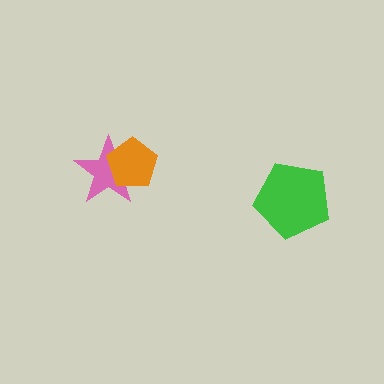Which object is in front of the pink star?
The orange pentagon is in front of the pink star.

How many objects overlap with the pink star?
1 object overlaps with the pink star.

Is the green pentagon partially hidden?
No, no other shape covers it.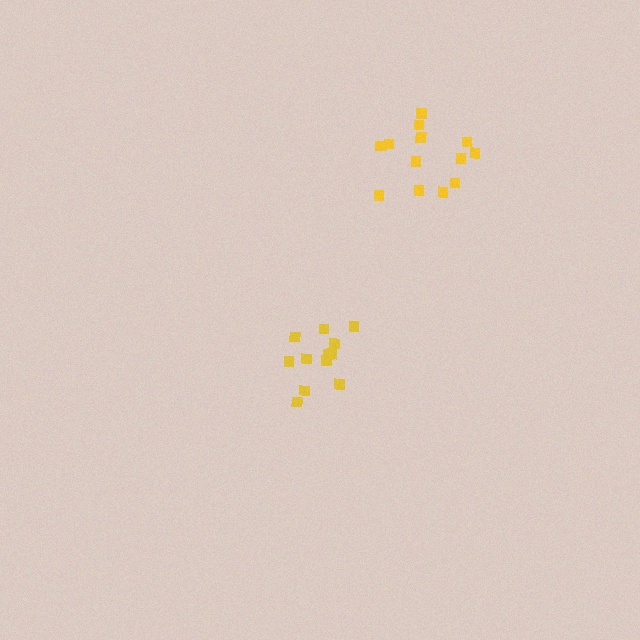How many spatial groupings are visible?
There are 2 spatial groupings.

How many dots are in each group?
Group 1: 12 dots, Group 2: 13 dots (25 total).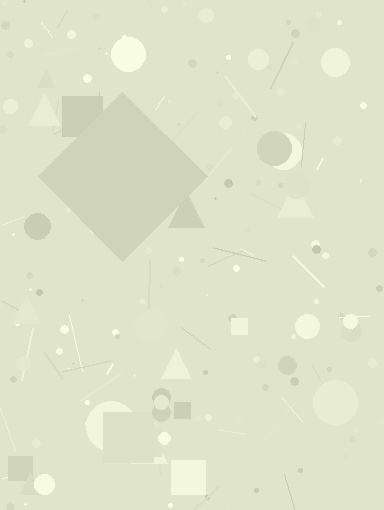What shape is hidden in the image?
A diamond is hidden in the image.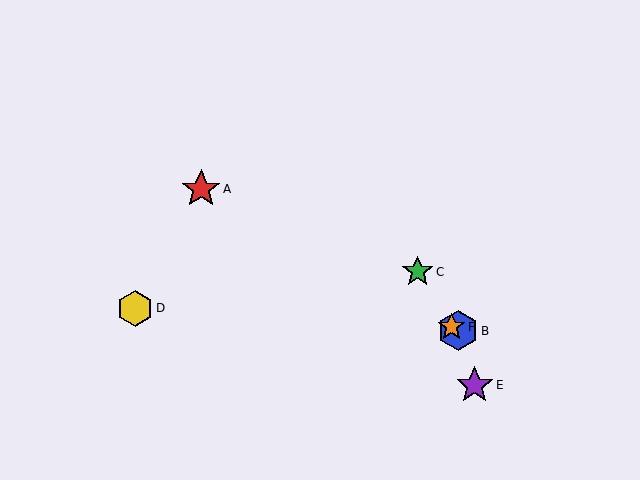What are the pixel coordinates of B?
Object B is at (458, 331).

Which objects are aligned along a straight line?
Objects A, B, F are aligned along a straight line.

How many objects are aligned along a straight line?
3 objects (A, B, F) are aligned along a straight line.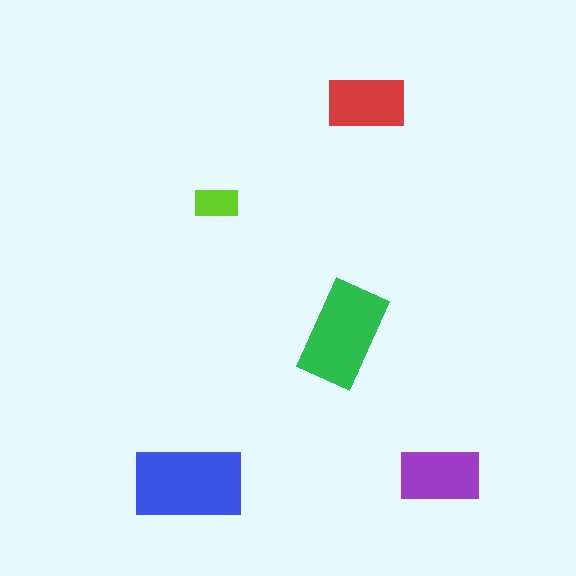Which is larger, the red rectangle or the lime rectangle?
The red one.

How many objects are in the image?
There are 5 objects in the image.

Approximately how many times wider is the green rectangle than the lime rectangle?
About 2.5 times wider.